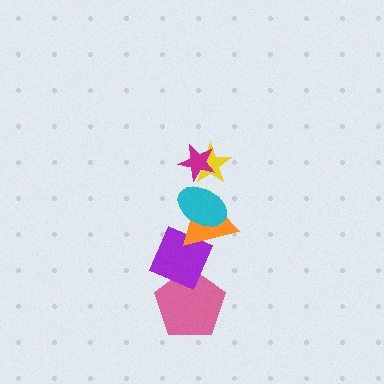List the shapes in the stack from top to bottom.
From top to bottom: the magenta star, the yellow star, the cyan ellipse, the orange triangle, the purple diamond, the pink pentagon.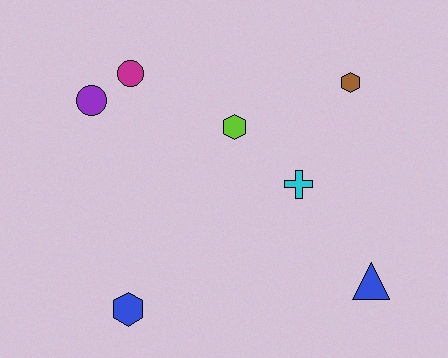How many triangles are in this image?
There is 1 triangle.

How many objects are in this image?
There are 7 objects.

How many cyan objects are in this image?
There is 1 cyan object.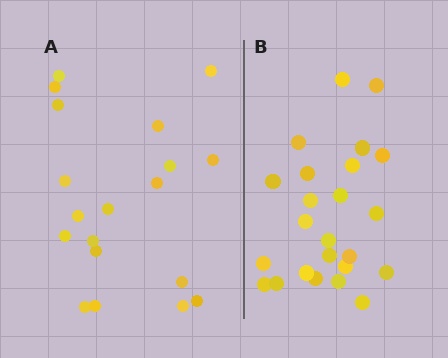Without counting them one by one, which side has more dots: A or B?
Region B (the right region) has more dots.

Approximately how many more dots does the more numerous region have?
Region B has about 5 more dots than region A.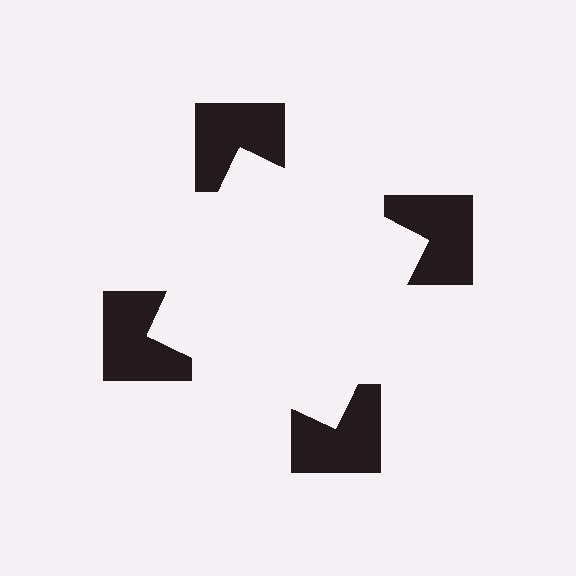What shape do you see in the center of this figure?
An illusory square — its edges are inferred from the aligned wedge cuts in the notched squares, not physically drawn.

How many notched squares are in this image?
There are 4 — one at each vertex of the illusory square.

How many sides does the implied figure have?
4 sides.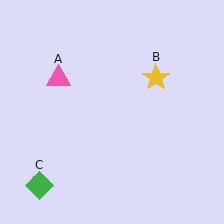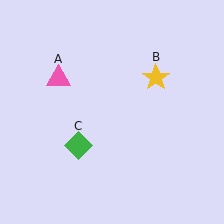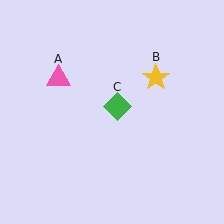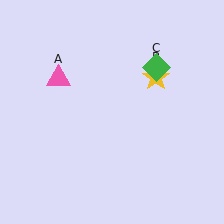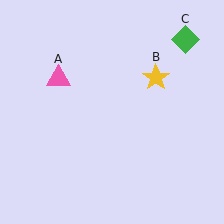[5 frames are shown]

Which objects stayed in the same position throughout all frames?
Pink triangle (object A) and yellow star (object B) remained stationary.